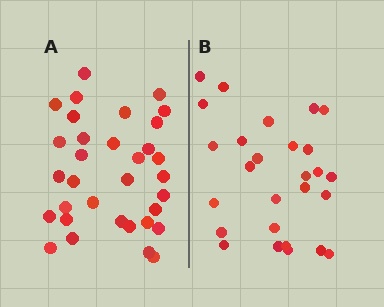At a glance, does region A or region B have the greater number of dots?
Region A (the left region) has more dots.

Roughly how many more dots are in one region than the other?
Region A has about 6 more dots than region B.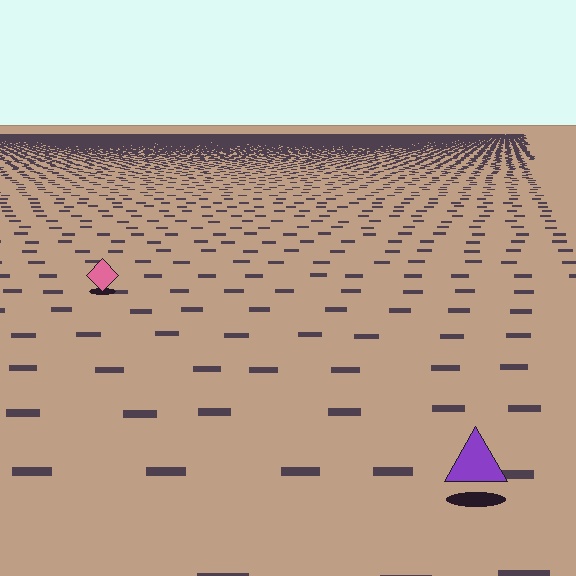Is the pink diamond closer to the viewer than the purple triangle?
No. The purple triangle is closer — you can tell from the texture gradient: the ground texture is coarser near it.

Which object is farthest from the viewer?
The pink diamond is farthest from the viewer. It appears smaller and the ground texture around it is denser.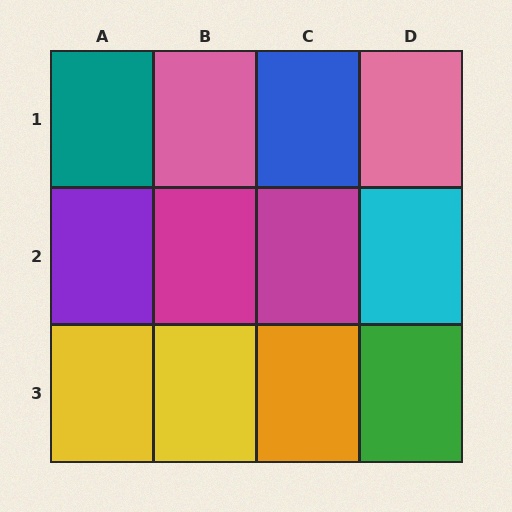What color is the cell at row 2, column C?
Magenta.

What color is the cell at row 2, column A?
Purple.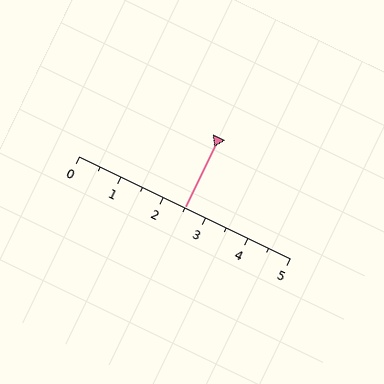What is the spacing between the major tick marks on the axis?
The major ticks are spaced 1 apart.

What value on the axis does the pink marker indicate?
The marker indicates approximately 2.5.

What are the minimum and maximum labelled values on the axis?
The axis runs from 0 to 5.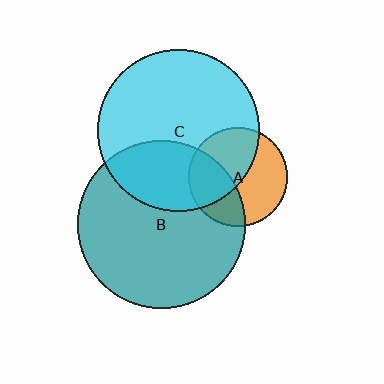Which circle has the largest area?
Circle B (teal).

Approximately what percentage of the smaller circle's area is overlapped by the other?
Approximately 35%.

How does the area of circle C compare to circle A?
Approximately 2.7 times.